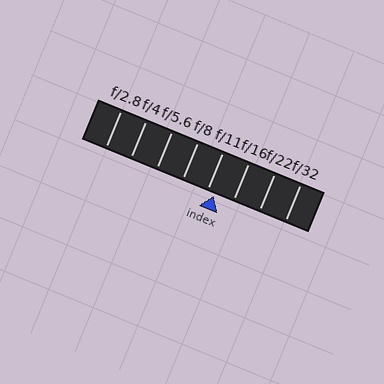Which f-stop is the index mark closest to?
The index mark is closest to f/11.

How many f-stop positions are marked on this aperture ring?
There are 8 f-stop positions marked.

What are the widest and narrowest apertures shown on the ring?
The widest aperture shown is f/2.8 and the narrowest is f/32.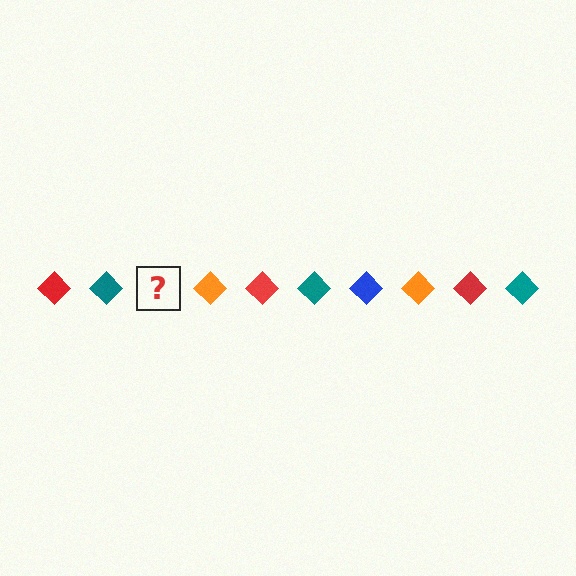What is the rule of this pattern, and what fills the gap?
The rule is that the pattern cycles through red, teal, blue, orange diamonds. The gap should be filled with a blue diamond.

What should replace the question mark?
The question mark should be replaced with a blue diamond.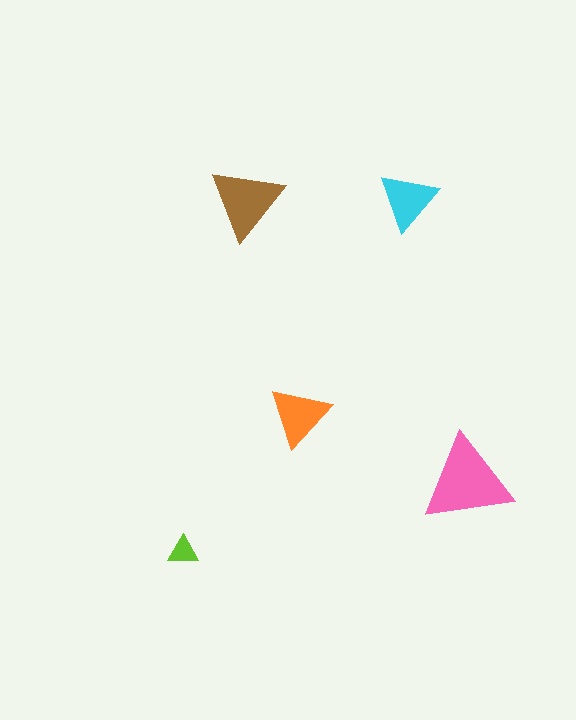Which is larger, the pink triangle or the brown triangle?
The pink one.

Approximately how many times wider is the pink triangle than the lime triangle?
About 3 times wider.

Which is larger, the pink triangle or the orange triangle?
The pink one.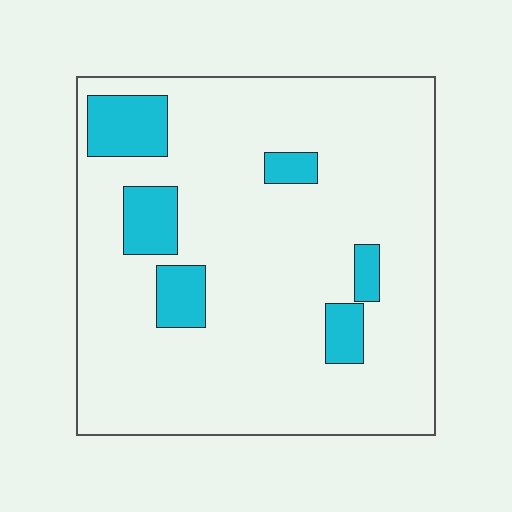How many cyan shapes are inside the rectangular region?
6.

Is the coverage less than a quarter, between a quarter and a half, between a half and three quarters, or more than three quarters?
Less than a quarter.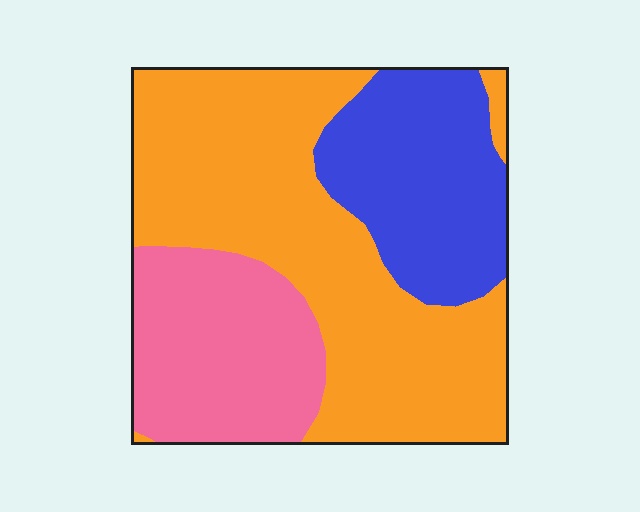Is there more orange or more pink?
Orange.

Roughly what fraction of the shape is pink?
Pink covers roughly 25% of the shape.